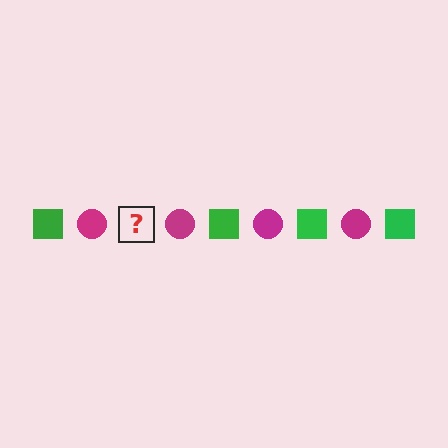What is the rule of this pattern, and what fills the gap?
The rule is that the pattern alternates between green square and magenta circle. The gap should be filled with a green square.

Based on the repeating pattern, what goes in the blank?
The blank should be a green square.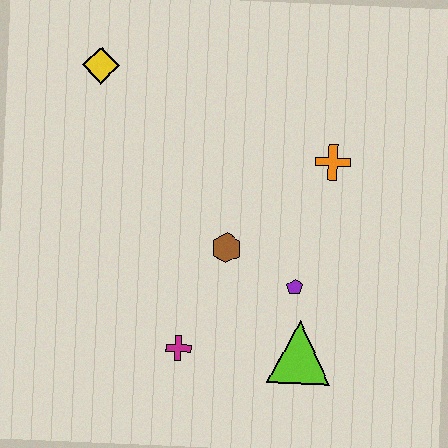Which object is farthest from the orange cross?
The yellow diamond is farthest from the orange cross.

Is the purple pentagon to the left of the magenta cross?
No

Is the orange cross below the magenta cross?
No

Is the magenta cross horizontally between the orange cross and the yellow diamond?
Yes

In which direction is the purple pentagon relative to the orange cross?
The purple pentagon is below the orange cross.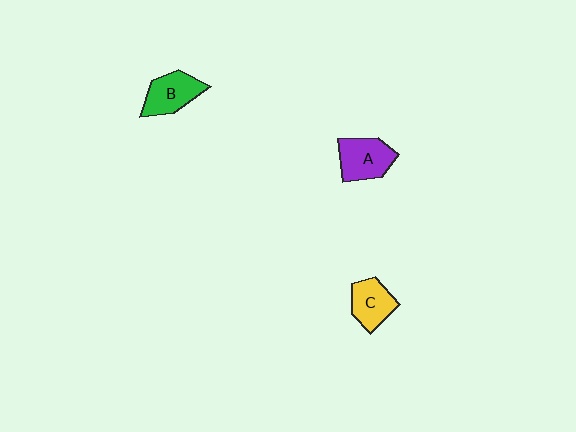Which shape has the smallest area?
Shape C (yellow).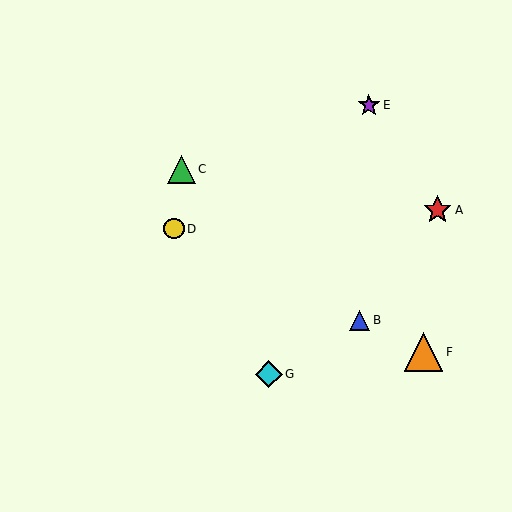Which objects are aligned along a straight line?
Objects B, D, F are aligned along a straight line.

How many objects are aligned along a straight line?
3 objects (B, D, F) are aligned along a straight line.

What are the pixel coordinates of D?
Object D is at (174, 229).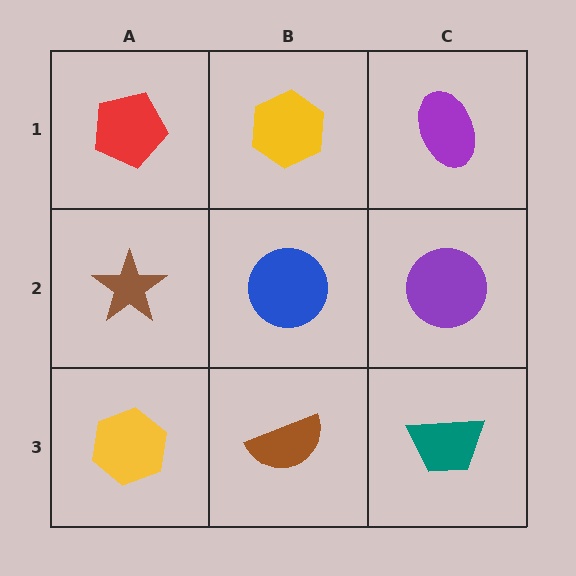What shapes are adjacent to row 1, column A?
A brown star (row 2, column A), a yellow hexagon (row 1, column B).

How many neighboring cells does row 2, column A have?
3.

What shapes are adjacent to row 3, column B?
A blue circle (row 2, column B), a yellow hexagon (row 3, column A), a teal trapezoid (row 3, column C).